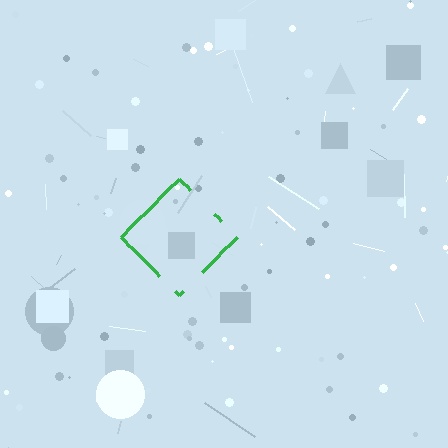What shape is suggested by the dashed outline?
The dashed outline suggests a diamond.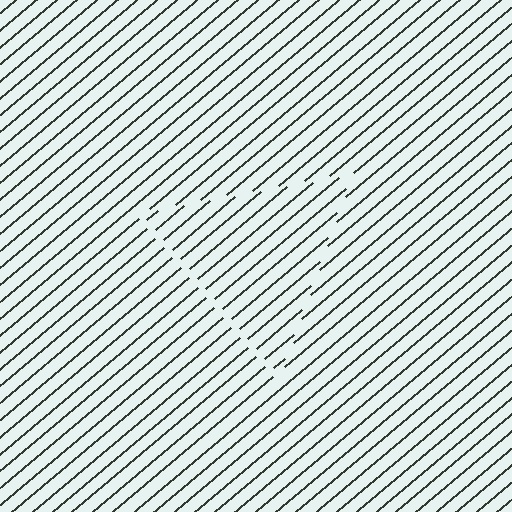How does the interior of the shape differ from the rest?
The interior of the shape contains the same grating, shifted by half a period — the contour is defined by the phase discontinuity where line-ends from the inner and outer gratings abut.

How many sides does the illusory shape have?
3 sides — the line-ends trace a triangle.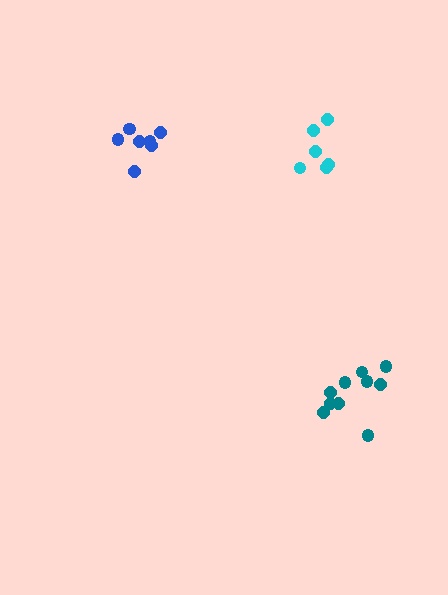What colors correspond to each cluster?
The clusters are colored: blue, cyan, teal.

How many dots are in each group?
Group 1: 7 dots, Group 2: 7 dots, Group 3: 10 dots (24 total).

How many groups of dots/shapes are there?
There are 3 groups.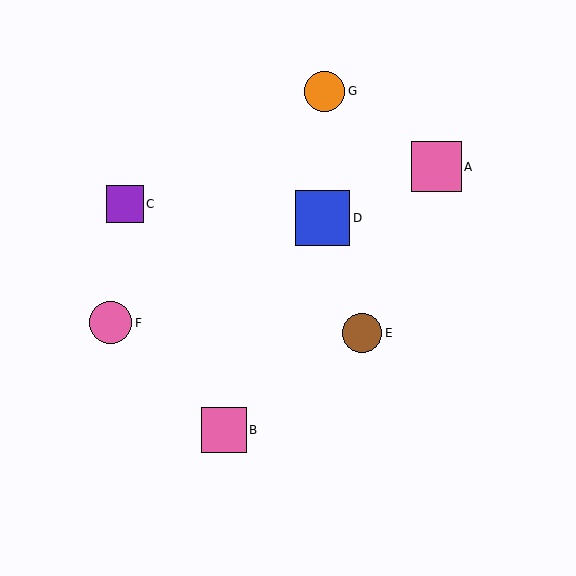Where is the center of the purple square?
The center of the purple square is at (125, 204).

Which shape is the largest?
The blue square (labeled D) is the largest.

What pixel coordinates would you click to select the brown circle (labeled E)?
Click at (362, 333) to select the brown circle E.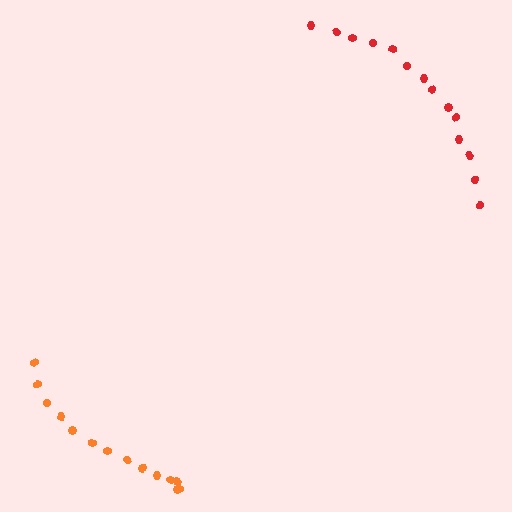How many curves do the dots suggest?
There are 2 distinct paths.